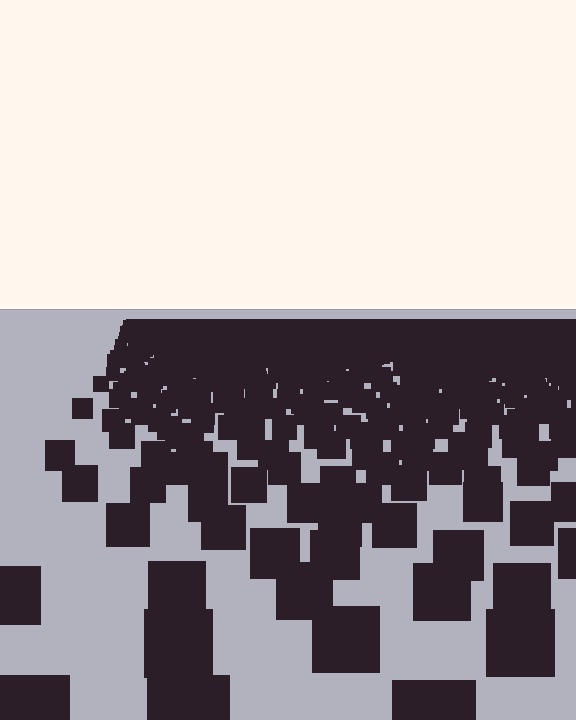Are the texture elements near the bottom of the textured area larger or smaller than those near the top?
Larger. Near the bottom, elements are closer to the viewer and appear at a bigger on-screen size.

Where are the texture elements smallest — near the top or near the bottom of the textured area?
Near the top.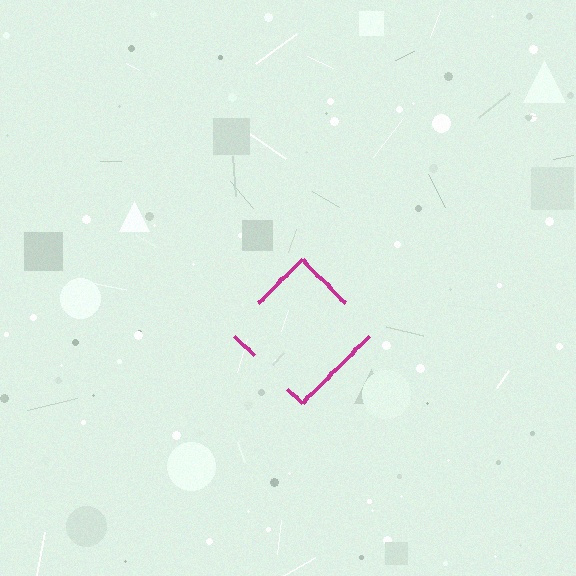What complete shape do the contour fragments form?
The contour fragments form a diamond.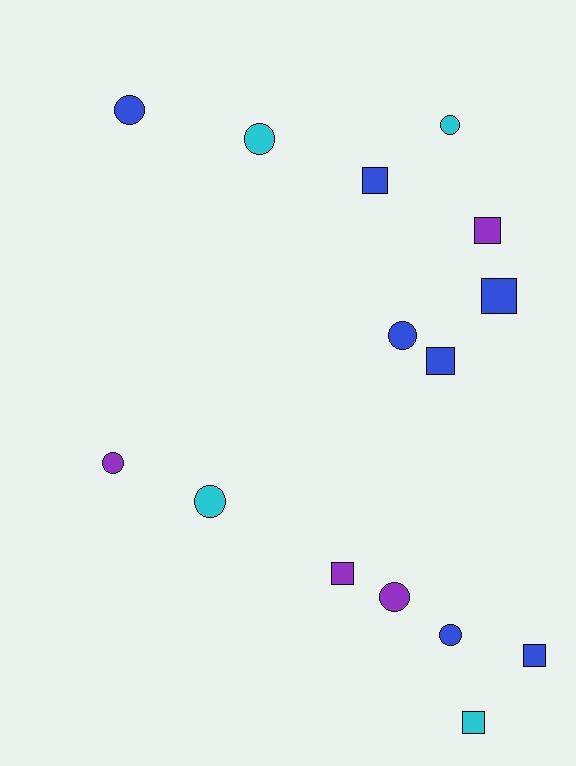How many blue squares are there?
There are 4 blue squares.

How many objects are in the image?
There are 15 objects.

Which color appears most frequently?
Blue, with 7 objects.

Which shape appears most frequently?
Circle, with 8 objects.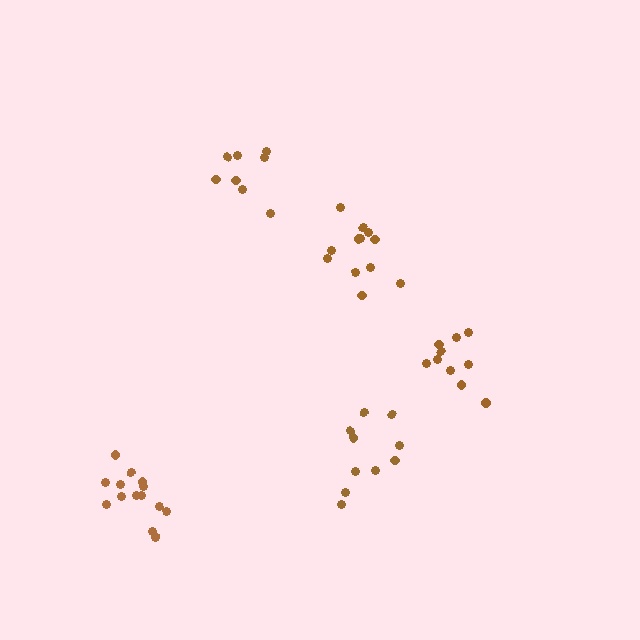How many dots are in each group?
Group 1: 10 dots, Group 2: 8 dots, Group 3: 14 dots, Group 4: 10 dots, Group 5: 12 dots (54 total).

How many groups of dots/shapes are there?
There are 5 groups.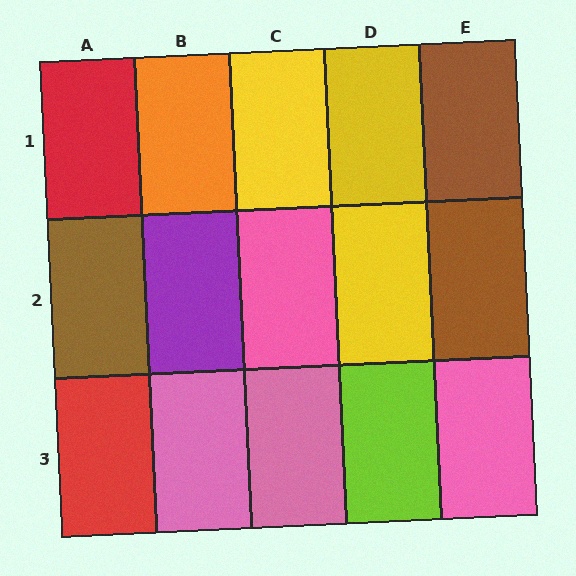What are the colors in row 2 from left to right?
Brown, purple, pink, yellow, brown.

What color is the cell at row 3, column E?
Pink.